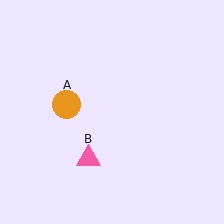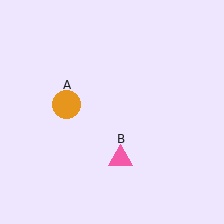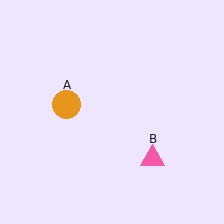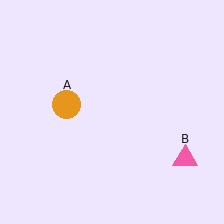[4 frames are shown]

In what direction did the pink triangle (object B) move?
The pink triangle (object B) moved right.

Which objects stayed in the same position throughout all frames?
Orange circle (object A) remained stationary.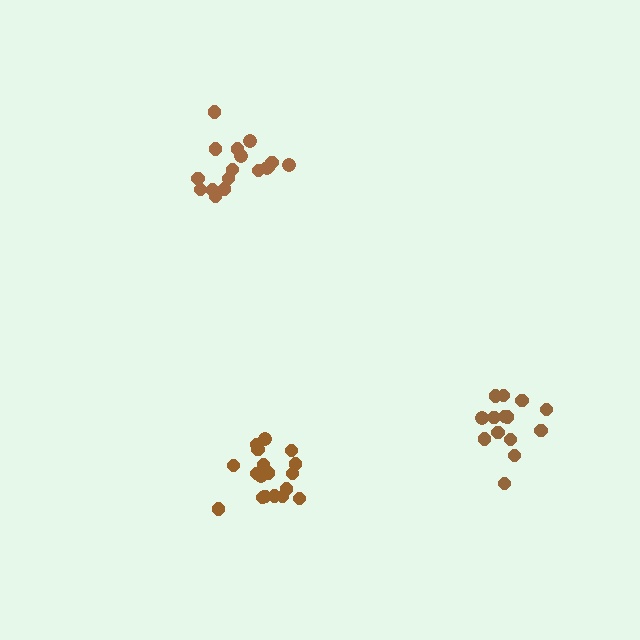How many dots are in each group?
Group 1: 19 dots, Group 2: 14 dots, Group 3: 17 dots (50 total).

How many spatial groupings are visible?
There are 3 spatial groupings.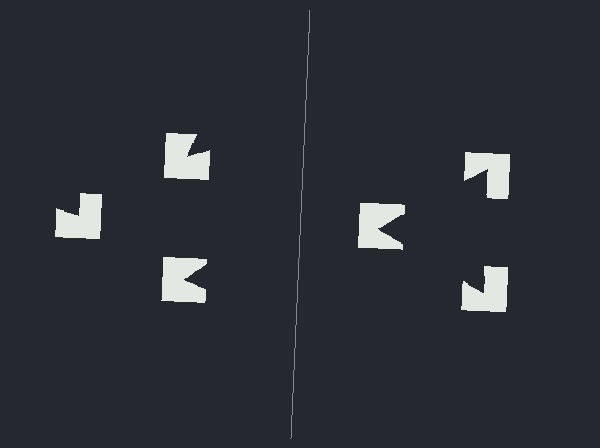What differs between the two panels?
The notched squares are positioned identically on both sides; only the wedge orientations differ. On the right they align to a triangle; on the left they are misaligned.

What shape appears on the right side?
An illusory triangle.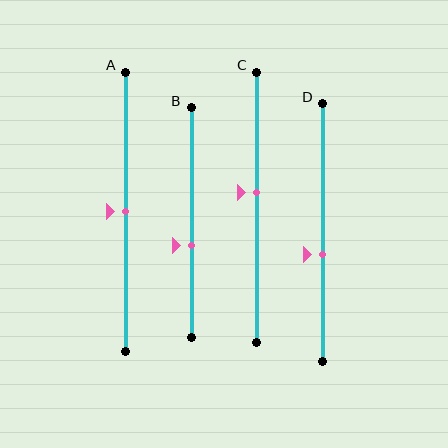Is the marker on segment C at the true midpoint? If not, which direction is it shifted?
No, the marker on segment C is shifted upward by about 6% of the segment length.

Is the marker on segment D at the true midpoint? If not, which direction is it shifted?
No, the marker on segment D is shifted downward by about 8% of the segment length.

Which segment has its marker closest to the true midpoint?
Segment A has its marker closest to the true midpoint.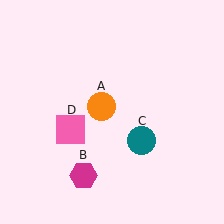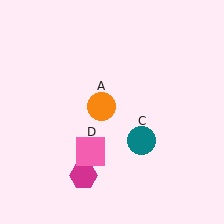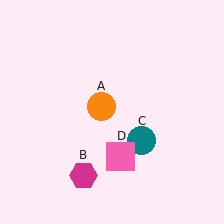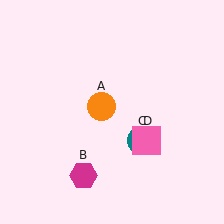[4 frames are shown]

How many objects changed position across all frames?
1 object changed position: pink square (object D).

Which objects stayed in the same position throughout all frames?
Orange circle (object A) and magenta hexagon (object B) and teal circle (object C) remained stationary.